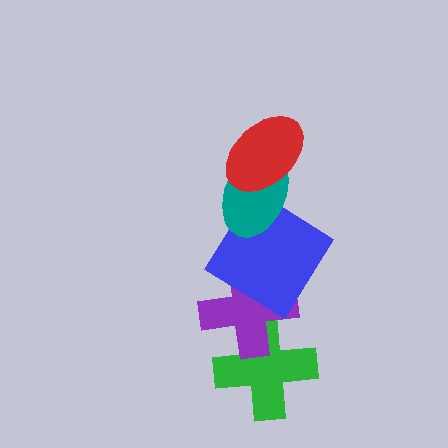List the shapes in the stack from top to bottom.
From top to bottom: the red ellipse, the teal ellipse, the blue diamond, the purple cross, the green cross.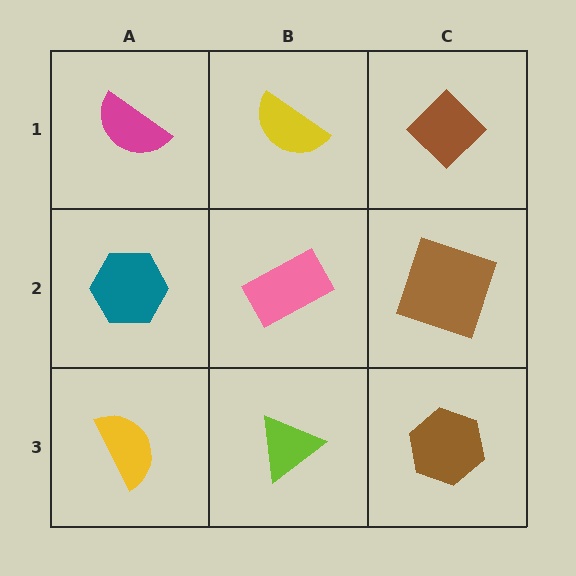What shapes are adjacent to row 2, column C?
A brown diamond (row 1, column C), a brown hexagon (row 3, column C), a pink rectangle (row 2, column B).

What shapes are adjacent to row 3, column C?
A brown square (row 2, column C), a lime triangle (row 3, column B).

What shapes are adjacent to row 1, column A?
A teal hexagon (row 2, column A), a yellow semicircle (row 1, column B).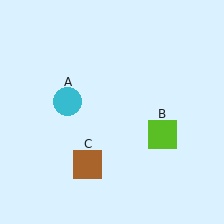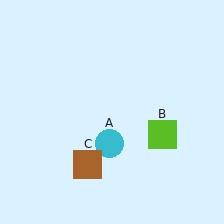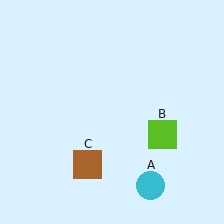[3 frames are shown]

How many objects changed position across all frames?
1 object changed position: cyan circle (object A).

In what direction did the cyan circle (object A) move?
The cyan circle (object A) moved down and to the right.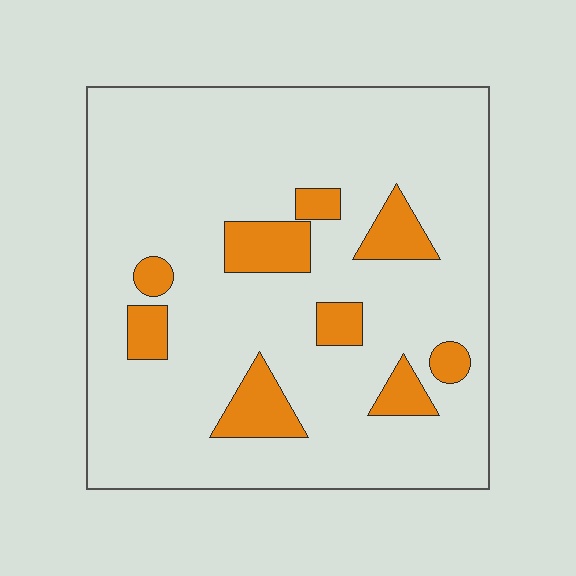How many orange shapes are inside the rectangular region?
9.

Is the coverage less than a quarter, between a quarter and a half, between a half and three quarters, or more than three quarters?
Less than a quarter.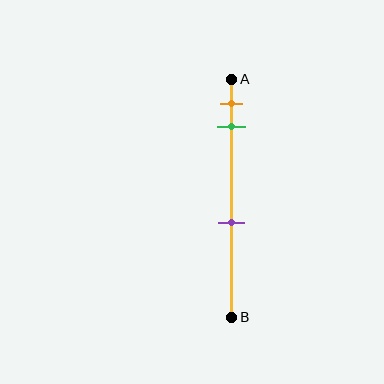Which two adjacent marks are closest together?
The orange and green marks are the closest adjacent pair.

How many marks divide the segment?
There are 3 marks dividing the segment.